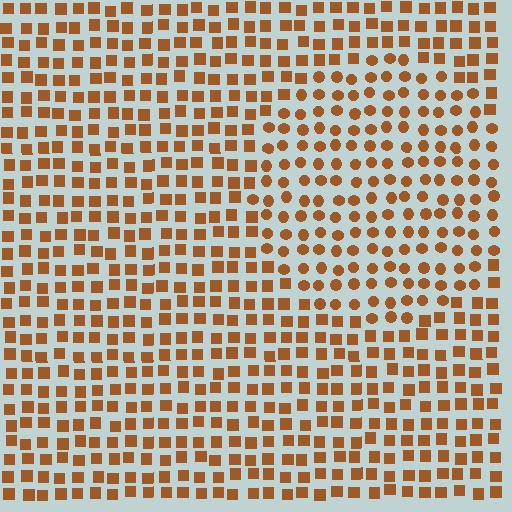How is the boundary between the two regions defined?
The boundary is defined by a change in element shape: circles inside vs. squares outside. All elements share the same color and spacing.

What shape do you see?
I see a circle.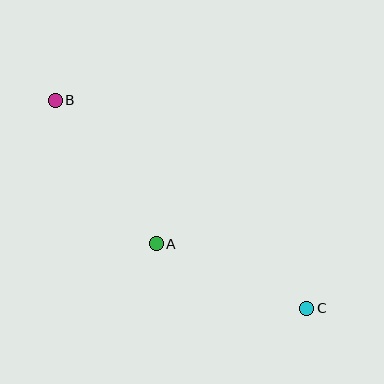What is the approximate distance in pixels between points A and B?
The distance between A and B is approximately 175 pixels.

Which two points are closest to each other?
Points A and C are closest to each other.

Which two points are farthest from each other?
Points B and C are farthest from each other.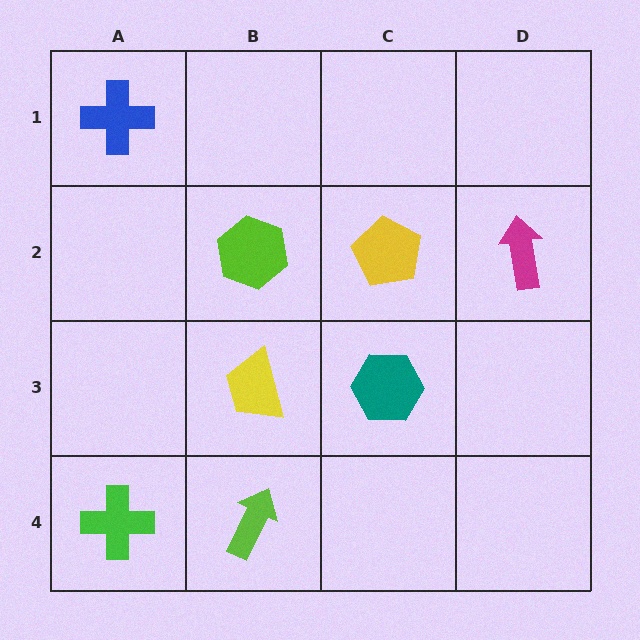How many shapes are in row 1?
1 shape.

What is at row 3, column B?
A yellow trapezoid.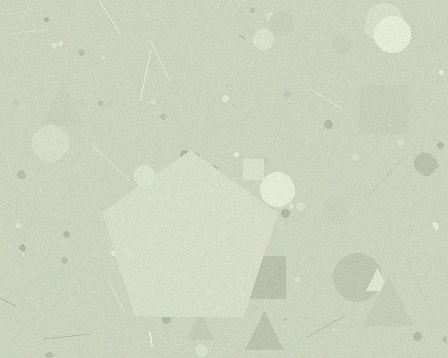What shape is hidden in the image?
A pentagon is hidden in the image.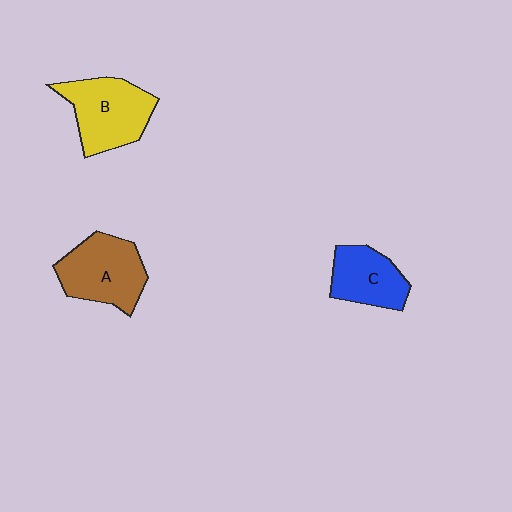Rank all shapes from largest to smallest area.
From largest to smallest: B (yellow), A (brown), C (blue).